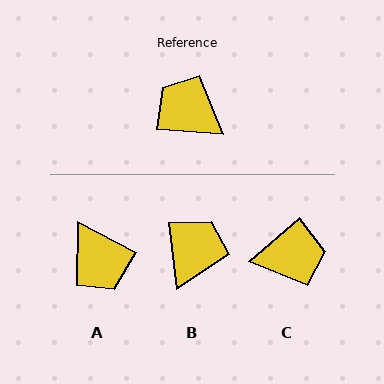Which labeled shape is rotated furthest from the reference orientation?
A, about 157 degrees away.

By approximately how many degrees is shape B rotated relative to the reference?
Approximately 80 degrees clockwise.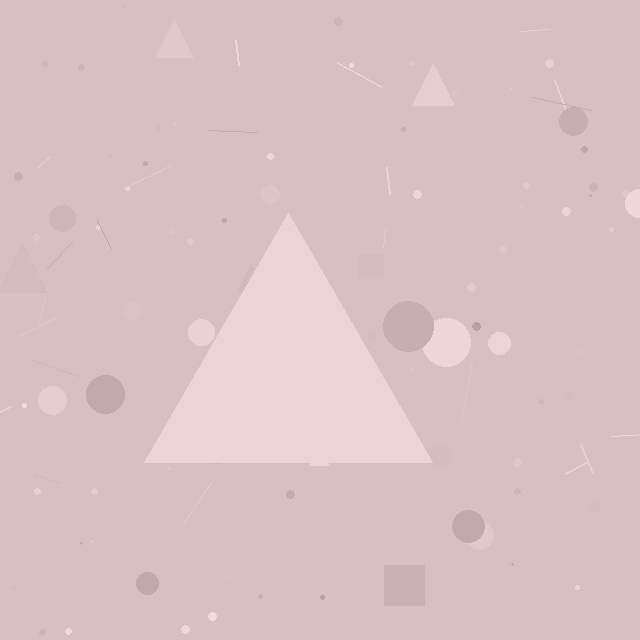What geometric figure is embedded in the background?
A triangle is embedded in the background.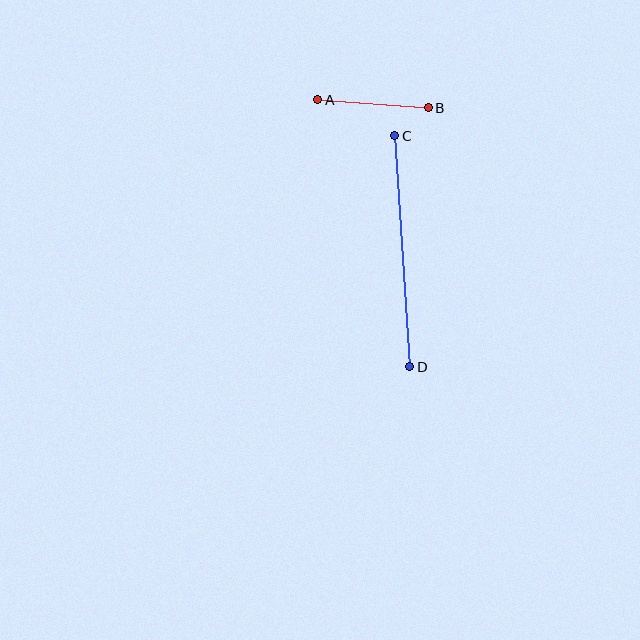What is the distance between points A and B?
The distance is approximately 111 pixels.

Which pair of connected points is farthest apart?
Points C and D are farthest apart.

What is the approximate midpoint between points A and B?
The midpoint is at approximately (373, 104) pixels.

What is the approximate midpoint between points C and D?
The midpoint is at approximately (402, 251) pixels.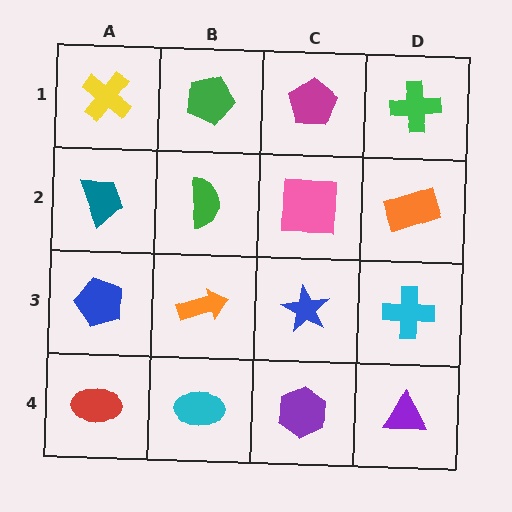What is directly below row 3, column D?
A purple triangle.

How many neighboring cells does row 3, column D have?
3.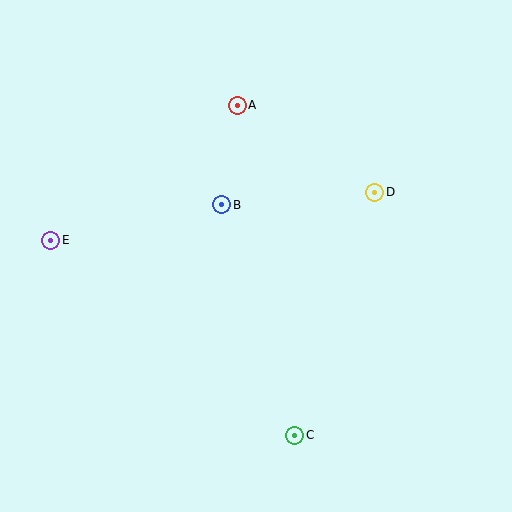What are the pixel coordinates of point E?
Point E is at (51, 240).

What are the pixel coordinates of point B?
Point B is at (222, 205).